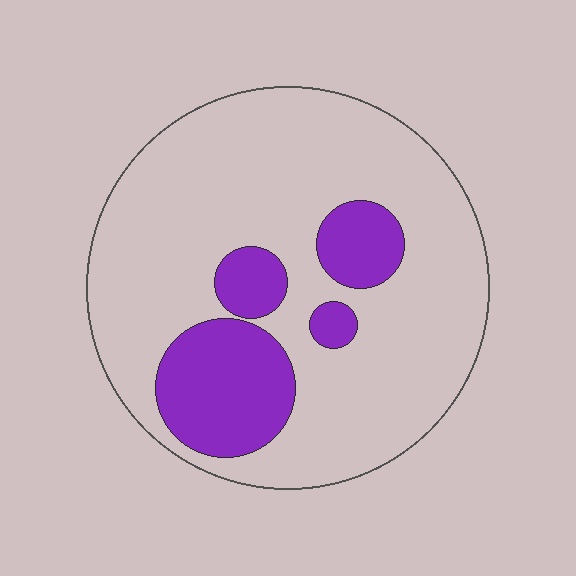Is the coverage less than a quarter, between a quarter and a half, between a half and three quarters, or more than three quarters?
Less than a quarter.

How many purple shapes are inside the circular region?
4.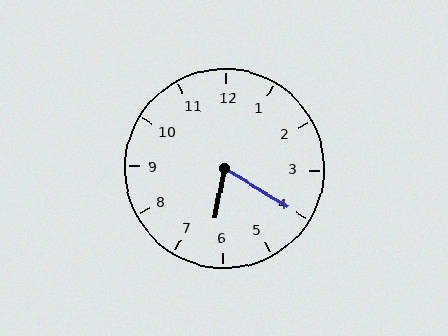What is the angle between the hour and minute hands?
Approximately 70 degrees.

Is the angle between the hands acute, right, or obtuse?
It is acute.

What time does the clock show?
6:20.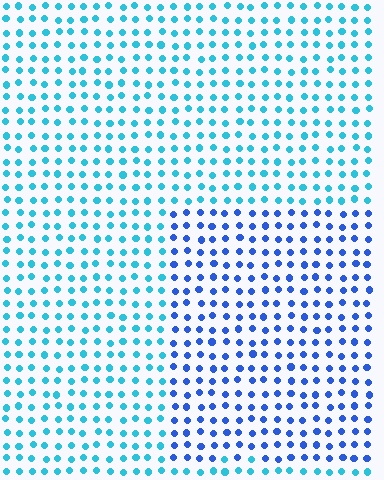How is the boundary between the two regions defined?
The boundary is defined purely by a slight shift in hue (about 36 degrees). Spacing, size, and orientation are identical on both sides.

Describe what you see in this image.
The image is filled with small cyan elements in a uniform arrangement. A rectangle-shaped region is visible where the elements are tinted to a slightly different hue, forming a subtle color boundary.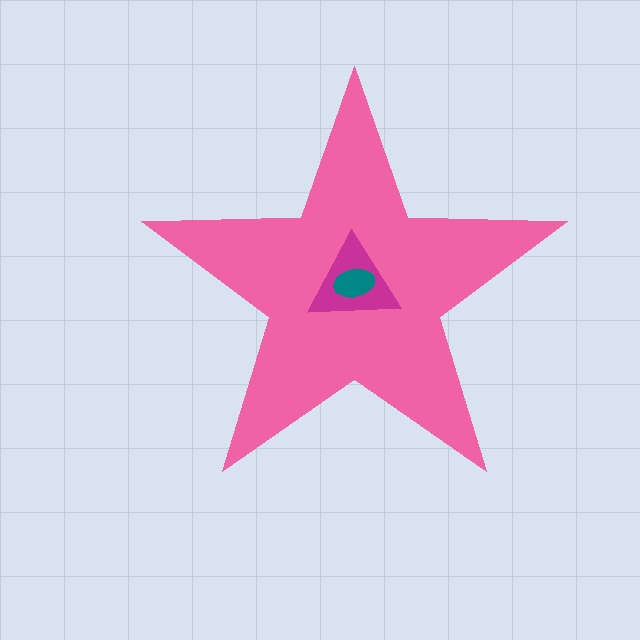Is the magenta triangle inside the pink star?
Yes.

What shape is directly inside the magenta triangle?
The teal ellipse.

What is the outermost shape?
The pink star.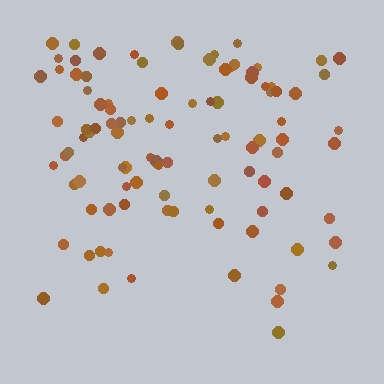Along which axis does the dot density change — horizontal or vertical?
Vertical.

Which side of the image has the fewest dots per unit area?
The bottom.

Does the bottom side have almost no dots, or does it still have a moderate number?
Still a moderate number, just noticeably fewer than the top.